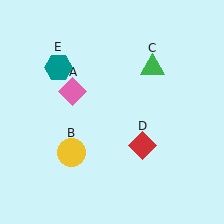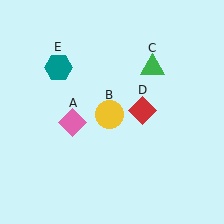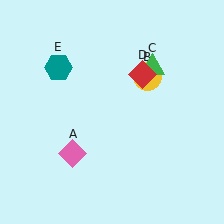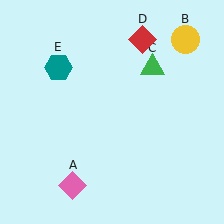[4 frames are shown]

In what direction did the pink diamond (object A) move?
The pink diamond (object A) moved down.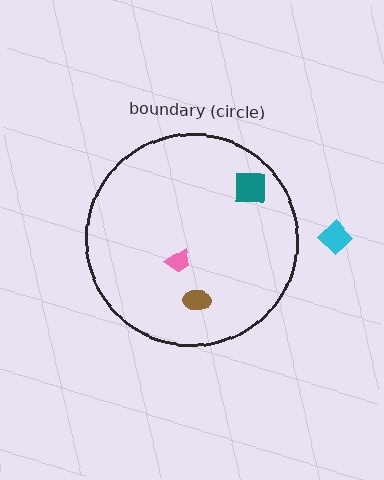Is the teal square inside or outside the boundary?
Inside.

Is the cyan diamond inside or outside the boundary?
Outside.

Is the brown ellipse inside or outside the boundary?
Inside.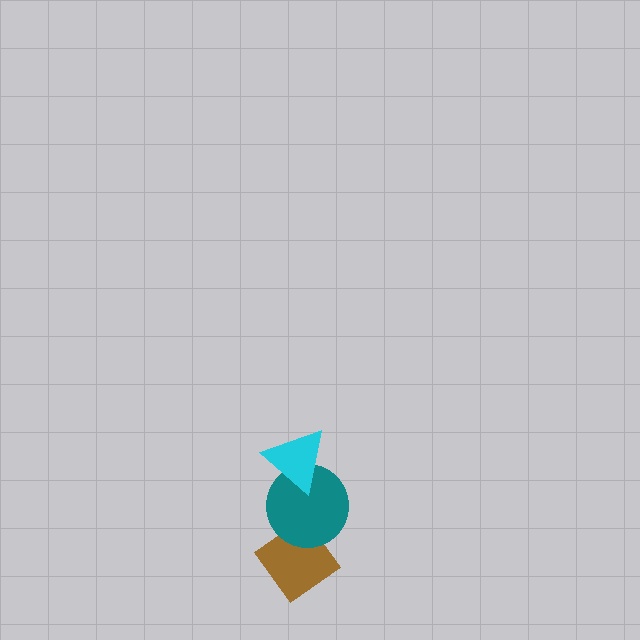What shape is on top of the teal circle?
The cyan triangle is on top of the teal circle.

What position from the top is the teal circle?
The teal circle is 2nd from the top.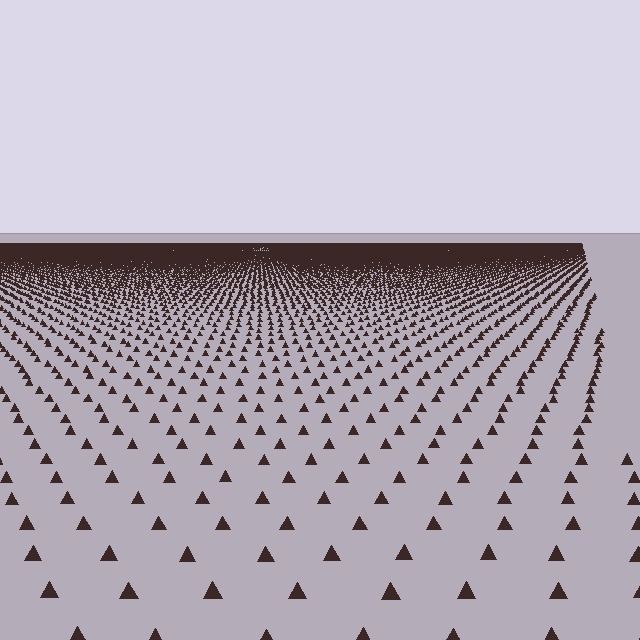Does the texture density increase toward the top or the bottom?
Density increases toward the top.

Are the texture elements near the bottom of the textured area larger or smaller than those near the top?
Larger. Near the bottom, elements are closer to the viewer and appear at a bigger on-screen size.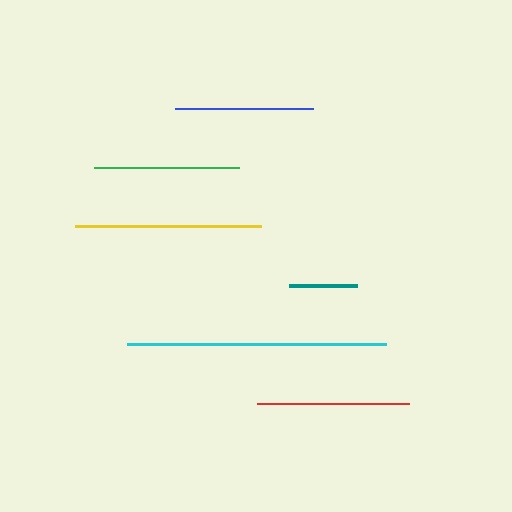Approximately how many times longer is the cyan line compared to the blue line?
The cyan line is approximately 1.9 times the length of the blue line.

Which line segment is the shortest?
The teal line is the shortest at approximately 68 pixels.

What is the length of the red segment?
The red segment is approximately 152 pixels long.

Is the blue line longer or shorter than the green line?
The green line is longer than the blue line.